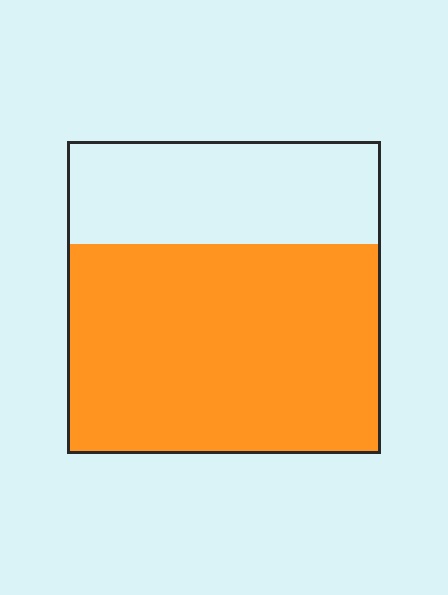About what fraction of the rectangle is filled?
About two thirds (2/3).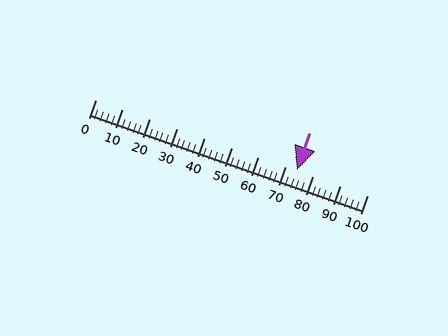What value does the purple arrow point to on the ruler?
The purple arrow points to approximately 74.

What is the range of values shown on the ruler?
The ruler shows values from 0 to 100.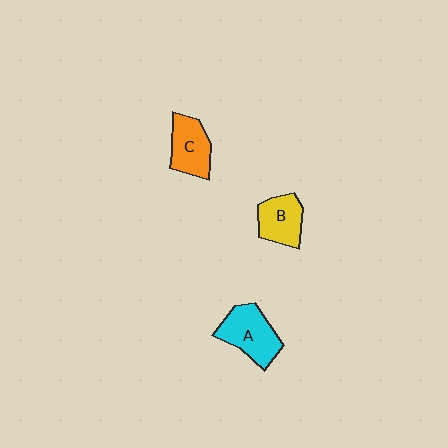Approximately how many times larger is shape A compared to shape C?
Approximately 1.2 times.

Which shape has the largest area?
Shape A (cyan).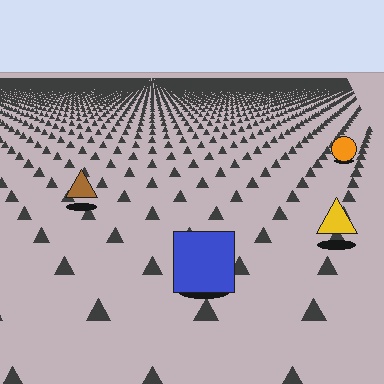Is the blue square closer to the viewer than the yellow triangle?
Yes. The blue square is closer — you can tell from the texture gradient: the ground texture is coarser near it.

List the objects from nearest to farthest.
From nearest to farthest: the blue square, the yellow triangle, the brown triangle, the orange circle.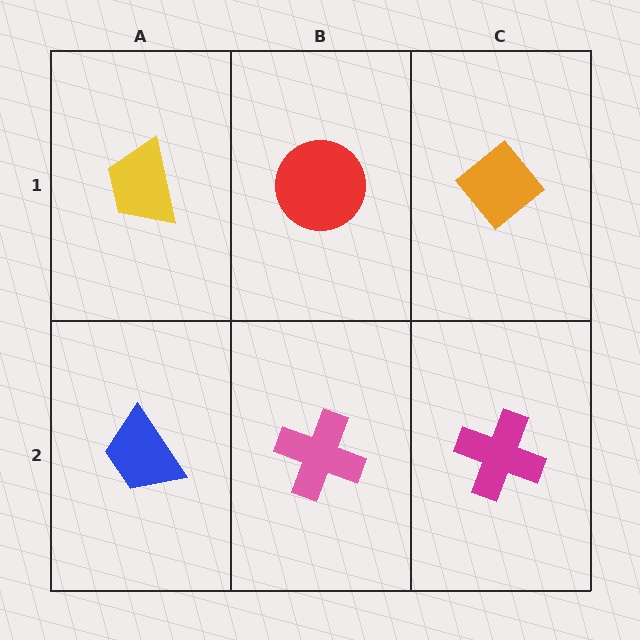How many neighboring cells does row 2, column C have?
2.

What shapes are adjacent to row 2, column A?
A yellow trapezoid (row 1, column A), a pink cross (row 2, column B).